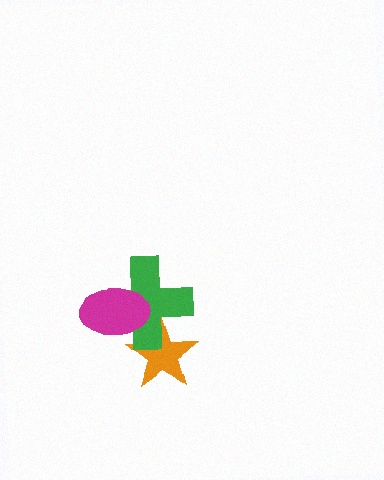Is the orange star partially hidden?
Yes, it is partially covered by another shape.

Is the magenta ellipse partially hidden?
No, no other shape covers it.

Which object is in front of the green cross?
The magenta ellipse is in front of the green cross.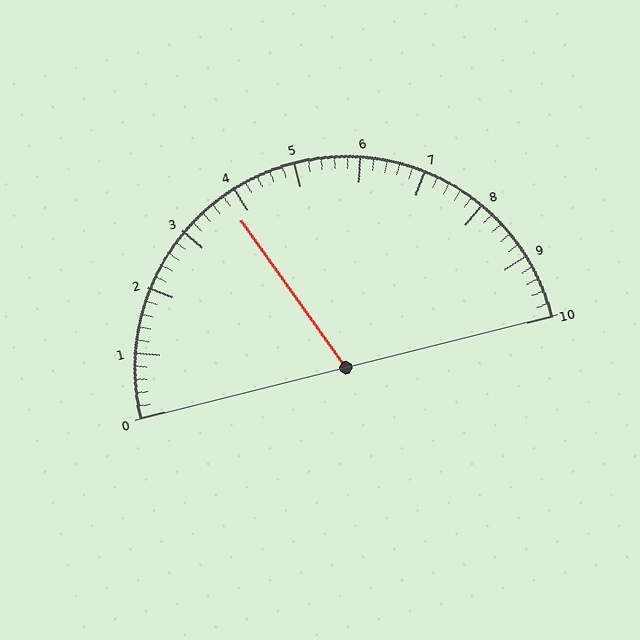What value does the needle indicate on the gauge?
The needle indicates approximately 3.8.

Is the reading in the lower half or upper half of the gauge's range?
The reading is in the lower half of the range (0 to 10).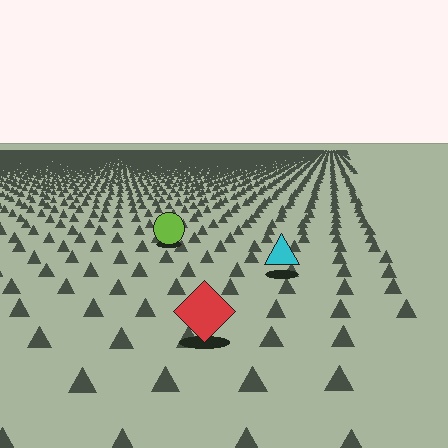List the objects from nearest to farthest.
From nearest to farthest: the red diamond, the cyan triangle, the lime circle.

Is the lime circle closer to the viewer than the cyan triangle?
No. The cyan triangle is closer — you can tell from the texture gradient: the ground texture is coarser near it.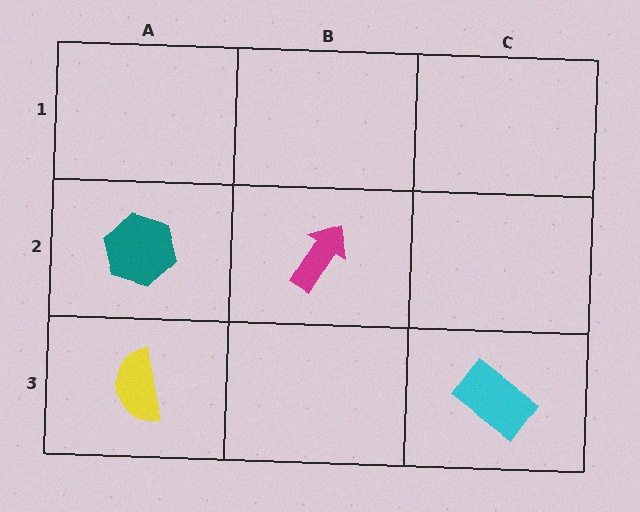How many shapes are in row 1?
0 shapes.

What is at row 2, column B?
A magenta arrow.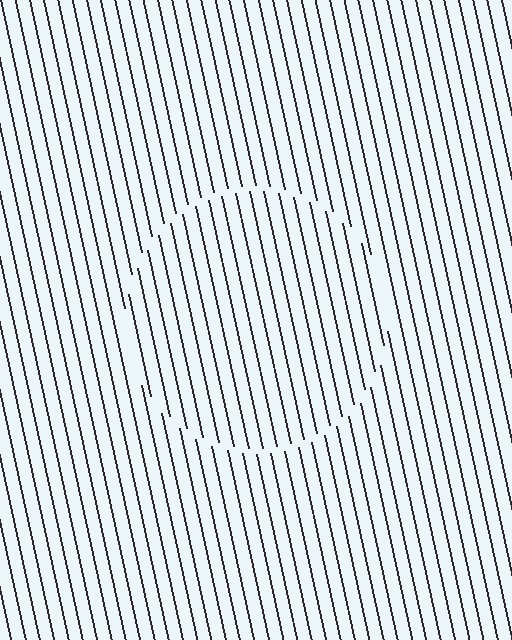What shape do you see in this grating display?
An illusory circle. The interior of the shape contains the same grating, shifted by half a period — the contour is defined by the phase discontinuity where line-ends from the inner and outer gratings abut.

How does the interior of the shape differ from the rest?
The interior of the shape contains the same grating, shifted by half a period — the contour is defined by the phase discontinuity where line-ends from the inner and outer gratings abut.